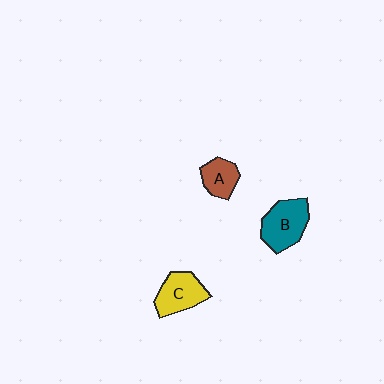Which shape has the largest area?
Shape B (teal).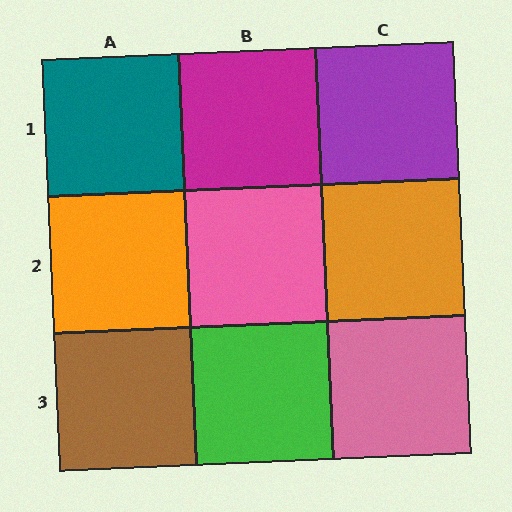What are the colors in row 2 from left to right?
Orange, pink, orange.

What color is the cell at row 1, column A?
Teal.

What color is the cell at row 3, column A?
Brown.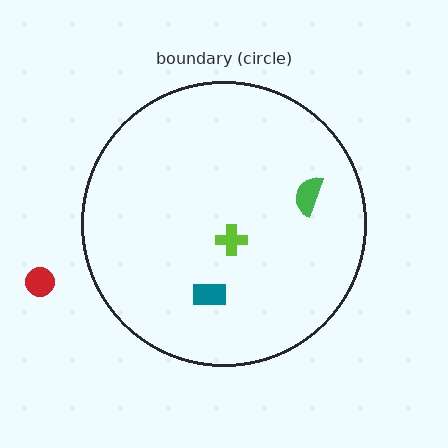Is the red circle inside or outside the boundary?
Outside.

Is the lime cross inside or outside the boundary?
Inside.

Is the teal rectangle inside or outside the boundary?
Inside.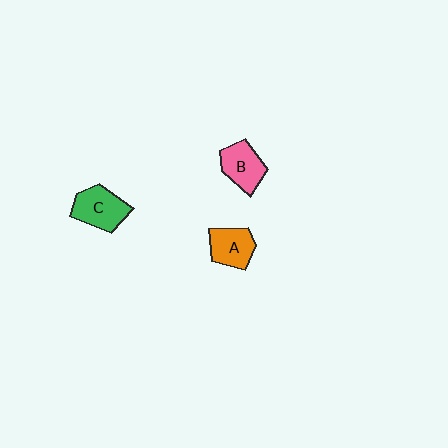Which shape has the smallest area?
Shape A (orange).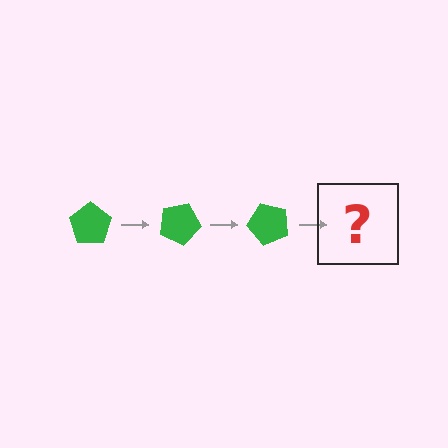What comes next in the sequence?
The next element should be a green pentagon rotated 75 degrees.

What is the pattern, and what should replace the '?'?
The pattern is that the pentagon rotates 25 degrees each step. The '?' should be a green pentagon rotated 75 degrees.